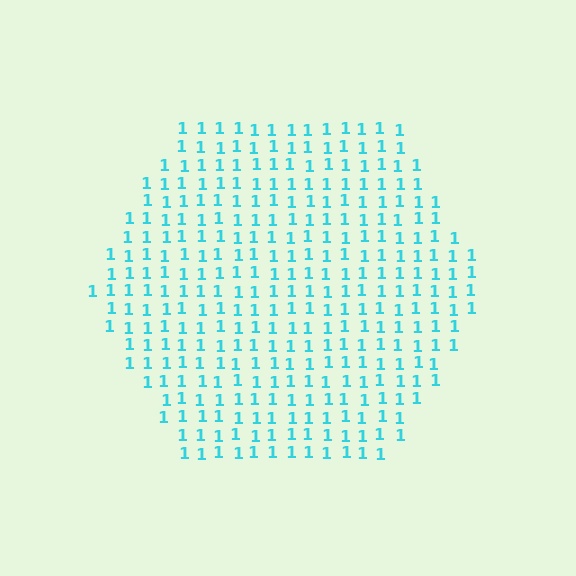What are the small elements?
The small elements are digit 1's.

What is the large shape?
The large shape is a hexagon.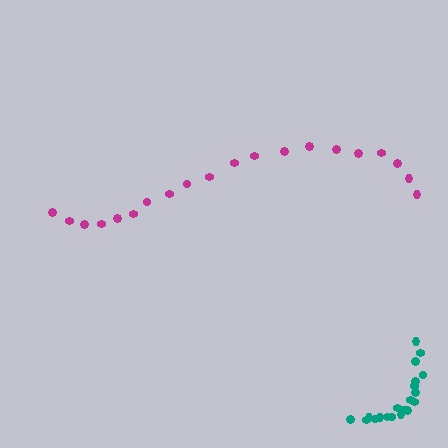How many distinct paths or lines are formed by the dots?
There are 2 distinct paths.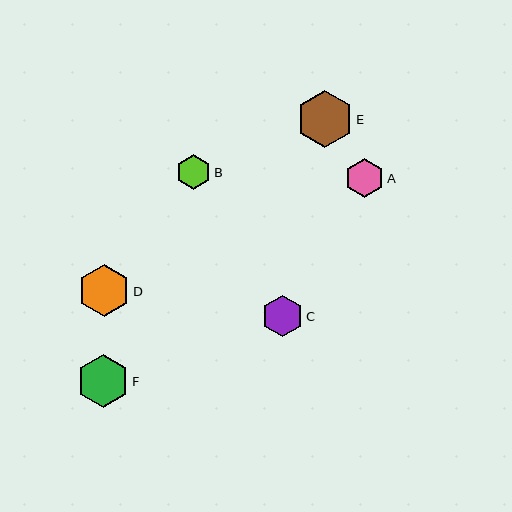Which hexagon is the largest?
Hexagon E is the largest with a size of approximately 57 pixels.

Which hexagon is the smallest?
Hexagon B is the smallest with a size of approximately 35 pixels.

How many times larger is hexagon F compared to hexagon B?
Hexagon F is approximately 1.5 times the size of hexagon B.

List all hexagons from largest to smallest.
From largest to smallest: E, F, D, C, A, B.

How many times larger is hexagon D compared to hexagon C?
Hexagon D is approximately 1.3 times the size of hexagon C.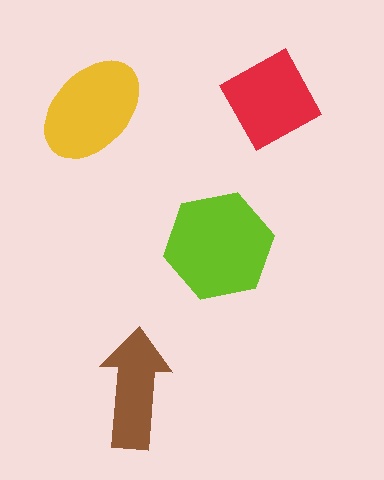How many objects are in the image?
There are 4 objects in the image.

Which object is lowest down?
The brown arrow is bottommost.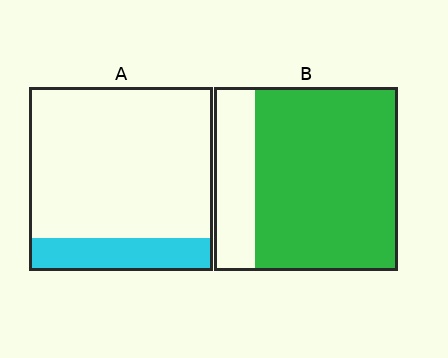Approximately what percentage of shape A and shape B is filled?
A is approximately 20% and B is approximately 80%.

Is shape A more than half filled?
No.